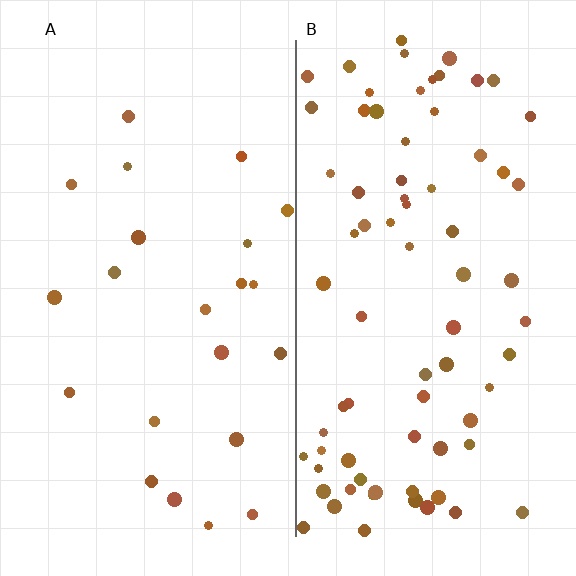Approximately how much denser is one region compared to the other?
Approximately 3.4× — region B over region A.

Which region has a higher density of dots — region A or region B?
B (the right).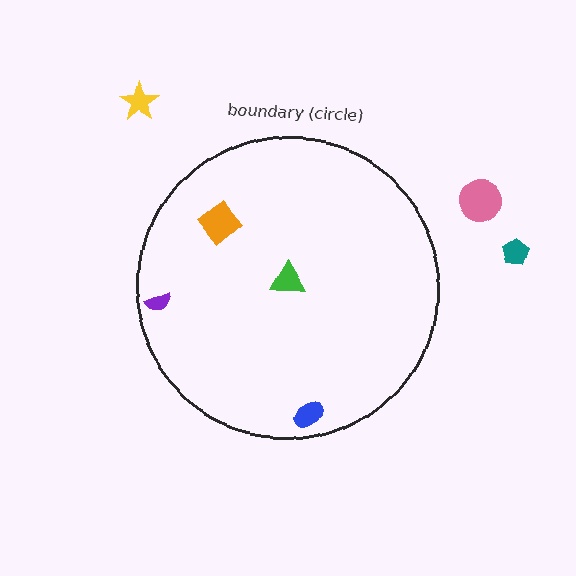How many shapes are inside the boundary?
4 inside, 3 outside.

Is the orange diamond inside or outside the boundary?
Inside.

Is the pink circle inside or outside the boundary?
Outside.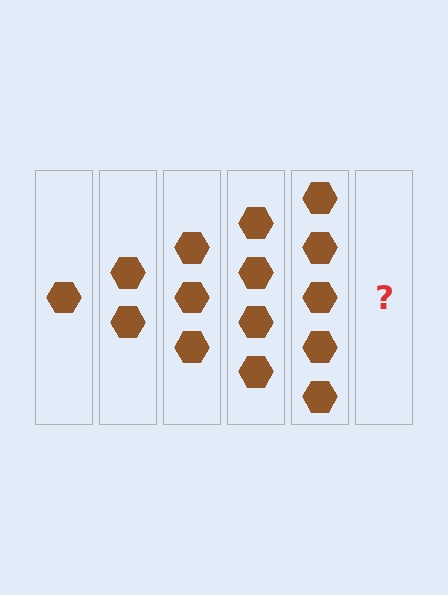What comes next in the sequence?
The next element should be 6 hexagons.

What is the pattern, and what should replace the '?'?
The pattern is that each step adds one more hexagon. The '?' should be 6 hexagons.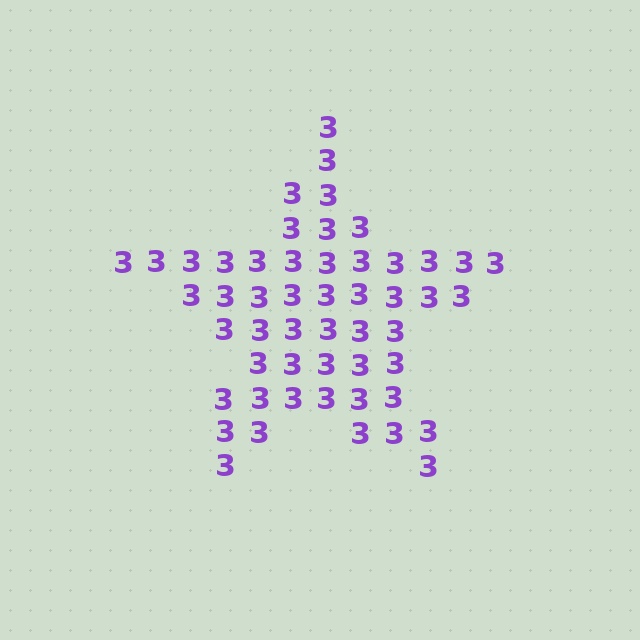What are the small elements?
The small elements are digit 3's.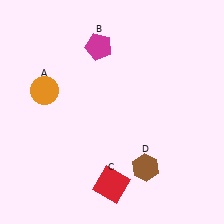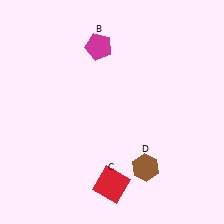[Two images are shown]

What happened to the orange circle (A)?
The orange circle (A) was removed in Image 2. It was in the top-left area of Image 1.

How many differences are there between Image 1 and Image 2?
There is 1 difference between the two images.